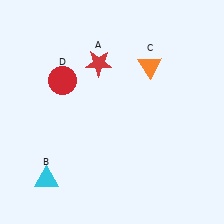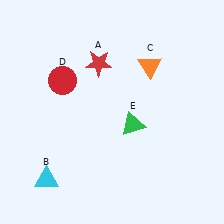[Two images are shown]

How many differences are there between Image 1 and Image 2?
There is 1 difference between the two images.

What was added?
A green triangle (E) was added in Image 2.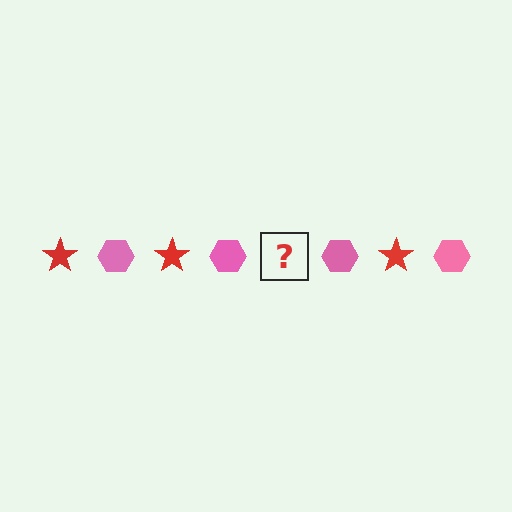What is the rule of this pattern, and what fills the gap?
The rule is that the pattern alternates between red star and pink hexagon. The gap should be filled with a red star.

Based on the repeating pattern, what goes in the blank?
The blank should be a red star.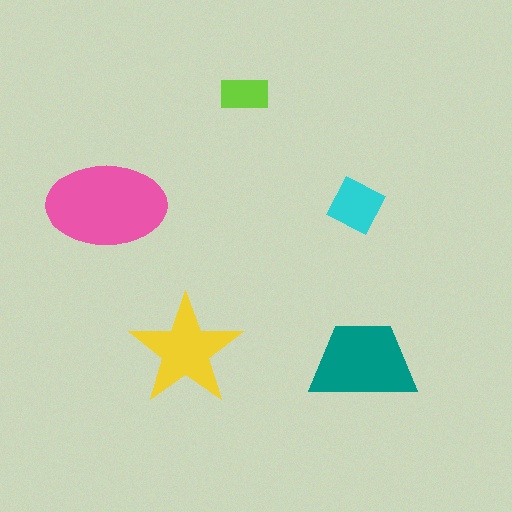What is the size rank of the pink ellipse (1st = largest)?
1st.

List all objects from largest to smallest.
The pink ellipse, the teal trapezoid, the yellow star, the cyan diamond, the lime rectangle.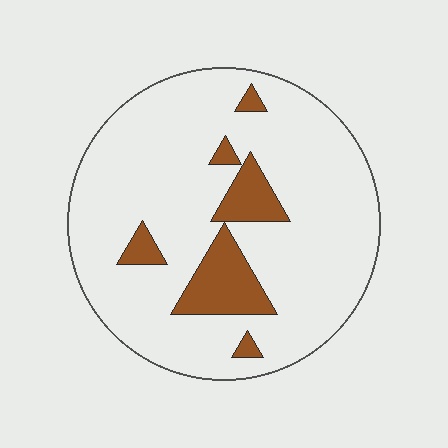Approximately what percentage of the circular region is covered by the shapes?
Approximately 15%.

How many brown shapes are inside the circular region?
6.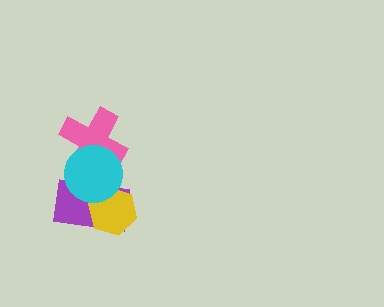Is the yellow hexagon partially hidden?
Yes, it is partially covered by another shape.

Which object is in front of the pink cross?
The cyan circle is in front of the pink cross.